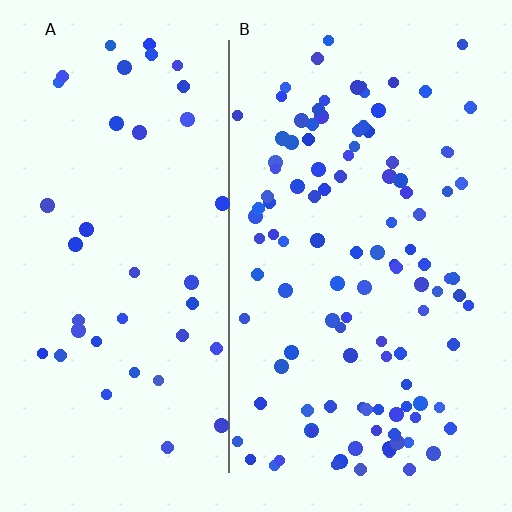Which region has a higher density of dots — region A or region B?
B (the right).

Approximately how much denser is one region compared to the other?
Approximately 2.8× — region B over region A.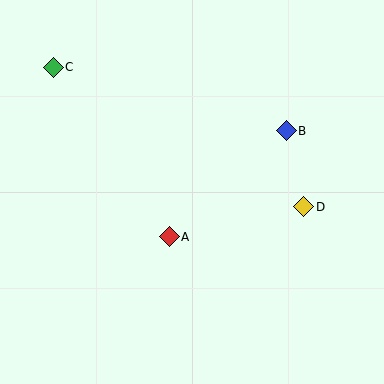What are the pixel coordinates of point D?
Point D is at (304, 207).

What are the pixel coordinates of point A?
Point A is at (169, 237).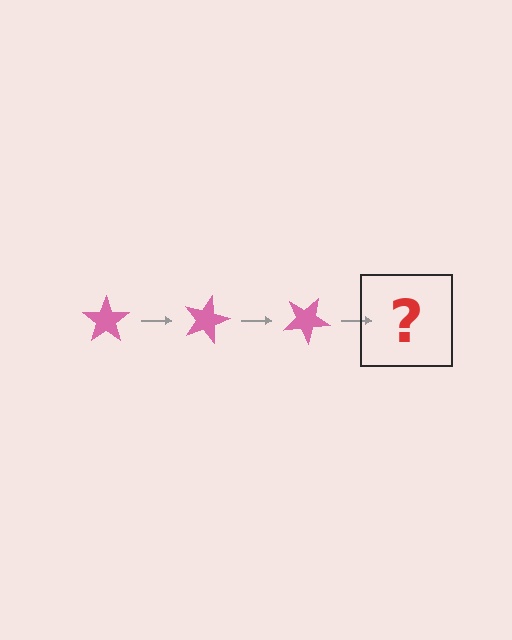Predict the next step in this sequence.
The next step is a pink star rotated 45 degrees.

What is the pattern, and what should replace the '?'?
The pattern is that the star rotates 15 degrees each step. The '?' should be a pink star rotated 45 degrees.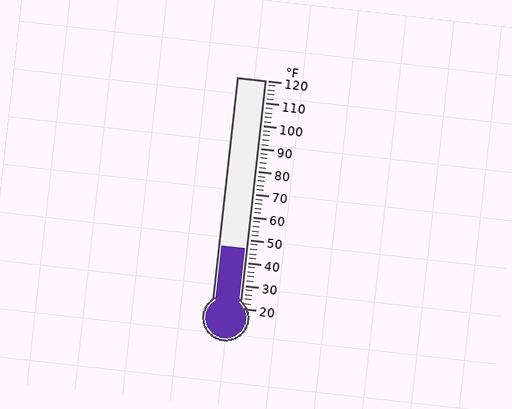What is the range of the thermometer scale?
The thermometer scale ranges from 20°F to 120°F.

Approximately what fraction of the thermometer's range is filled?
The thermometer is filled to approximately 25% of its range.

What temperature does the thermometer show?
The thermometer shows approximately 46°F.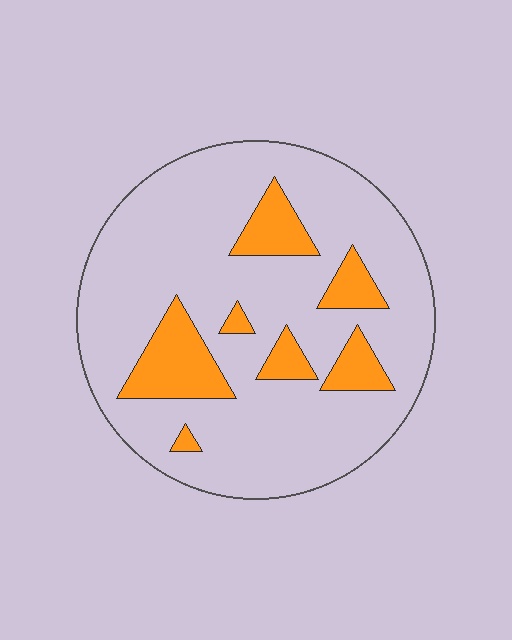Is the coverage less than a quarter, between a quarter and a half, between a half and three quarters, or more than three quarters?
Less than a quarter.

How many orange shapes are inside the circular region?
7.